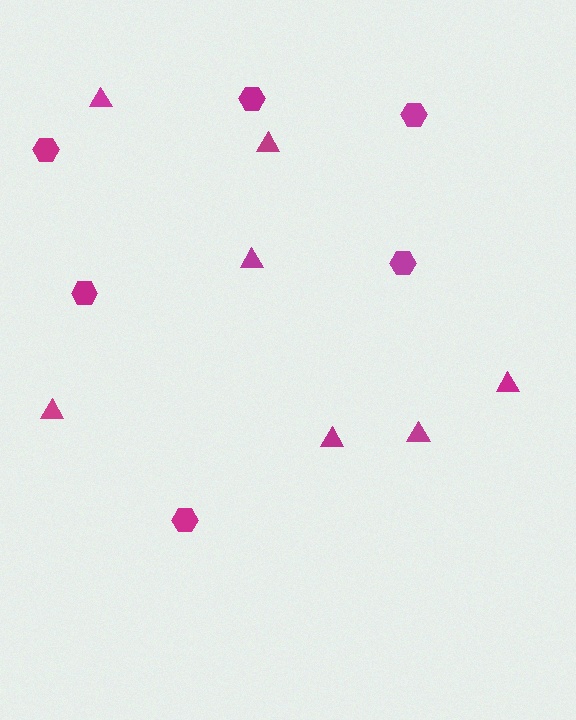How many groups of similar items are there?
There are 2 groups: one group of hexagons (6) and one group of triangles (7).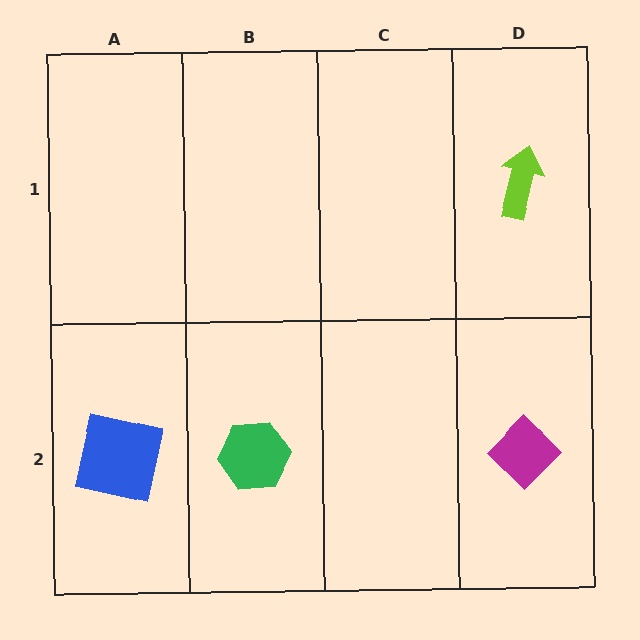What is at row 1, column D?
A lime arrow.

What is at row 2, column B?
A green hexagon.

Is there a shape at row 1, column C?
No, that cell is empty.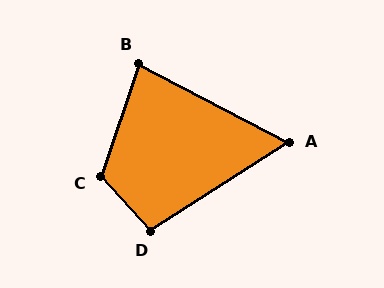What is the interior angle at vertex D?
Approximately 100 degrees (obtuse).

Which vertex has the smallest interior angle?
A, at approximately 60 degrees.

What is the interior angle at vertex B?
Approximately 80 degrees (acute).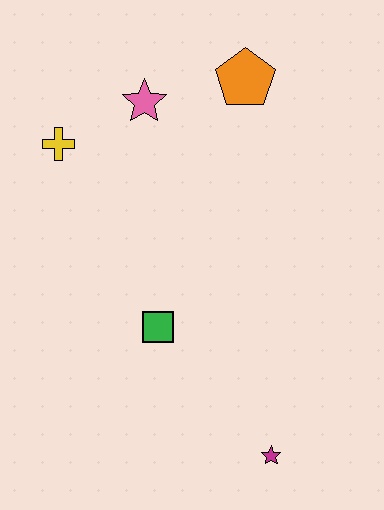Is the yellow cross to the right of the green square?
No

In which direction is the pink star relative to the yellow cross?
The pink star is to the right of the yellow cross.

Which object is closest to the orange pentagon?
The pink star is closest to the orange pentagon.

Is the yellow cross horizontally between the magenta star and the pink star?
No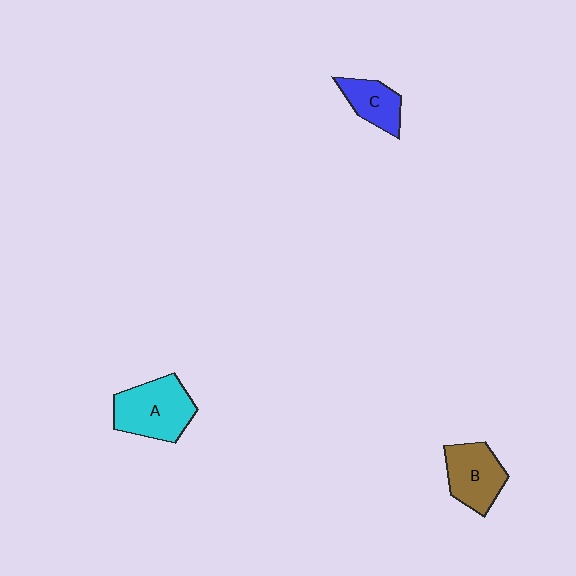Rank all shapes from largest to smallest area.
From largest to smallest: A (cyan), B (brown), C (blue).